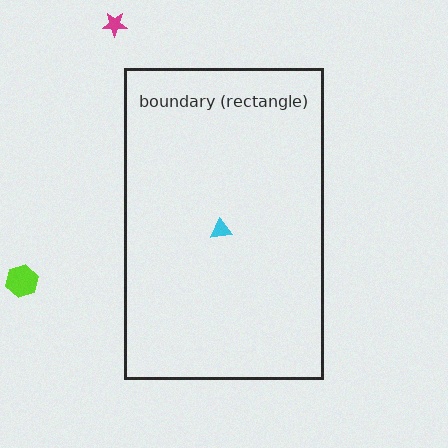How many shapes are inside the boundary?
1 inside, 2 outside.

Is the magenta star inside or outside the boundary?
Outside.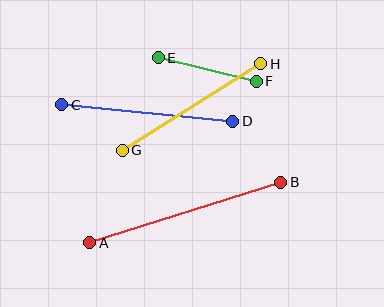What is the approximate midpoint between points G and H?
The midpoint is at approximately (192, 107) pixels.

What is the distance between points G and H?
The distance is approximately 163 pixels.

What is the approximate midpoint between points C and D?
The midpoint is at approximately (147, 113) pixels.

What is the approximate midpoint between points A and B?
The midpoint is at approximately (185, 213) pixels.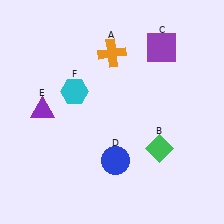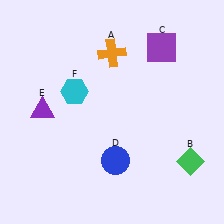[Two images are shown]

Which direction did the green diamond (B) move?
The green diamond (B) moved right.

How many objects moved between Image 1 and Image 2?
1 object moved between the two images.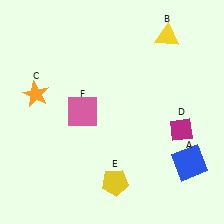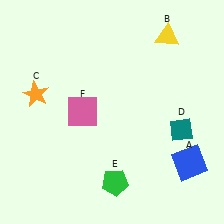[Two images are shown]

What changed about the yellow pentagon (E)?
In Image 1, E is yellow. In Image 2, it changed to green.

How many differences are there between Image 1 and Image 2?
There are 2 differences between the two images.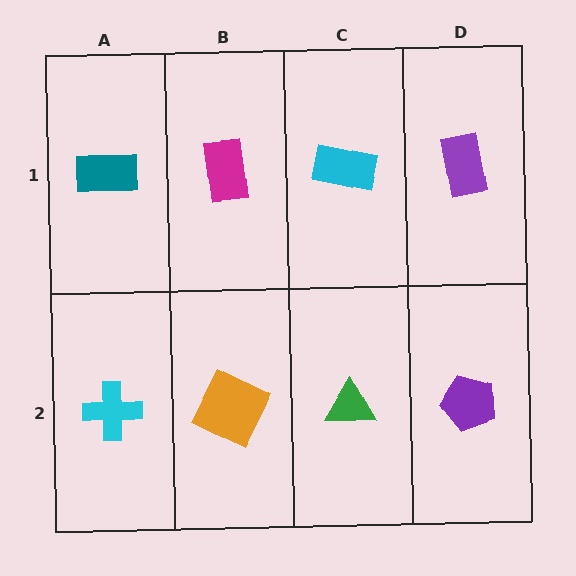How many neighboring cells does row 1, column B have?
3.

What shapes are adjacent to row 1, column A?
A cyan cross (row 2, column A), a magenta rectangle (row 1, column B).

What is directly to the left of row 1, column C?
A magenta rectangle.